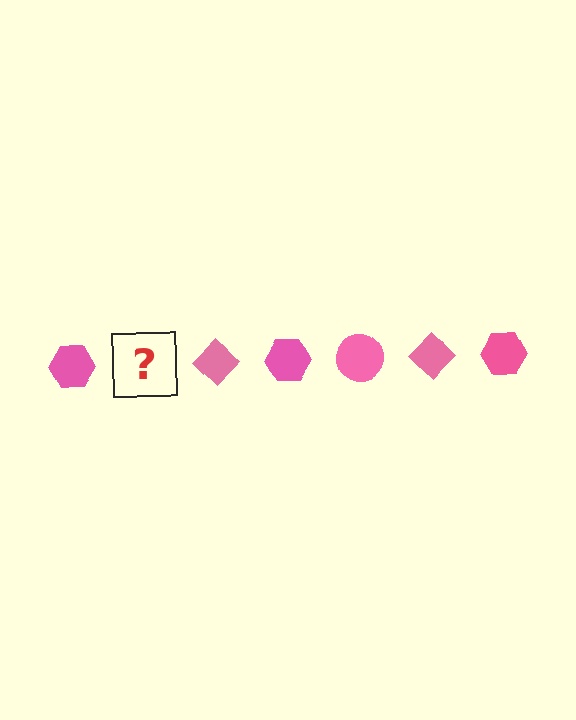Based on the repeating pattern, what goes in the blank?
The blank should be a pink circle.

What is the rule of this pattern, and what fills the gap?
The rule is that the pattern cycles through hexagon, circle, diamond shapes in pink. The gap should be filled with a pink circle.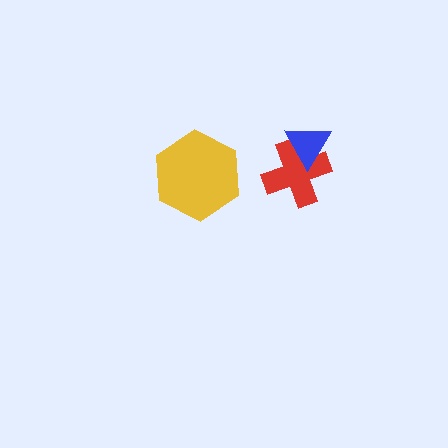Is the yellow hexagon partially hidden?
No, no other shape covers it.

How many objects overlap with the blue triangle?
1 object overlaps with the blue triangle.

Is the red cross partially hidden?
Yes, it is partially covered by another shape.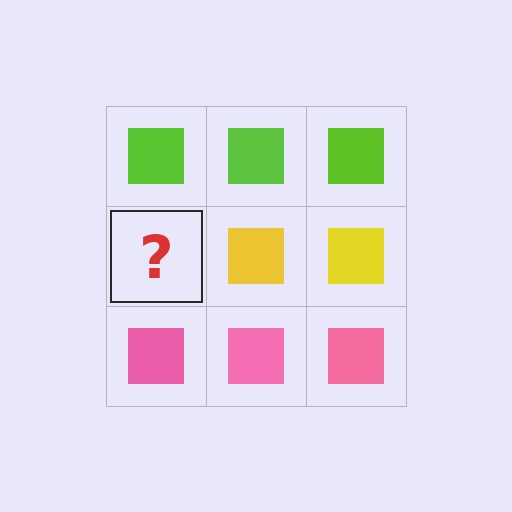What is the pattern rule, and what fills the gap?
The rule is that each row has a consistent color. The gap should be filled with a yellow square.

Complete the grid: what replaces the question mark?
The question mark should be replaced with a yellow square.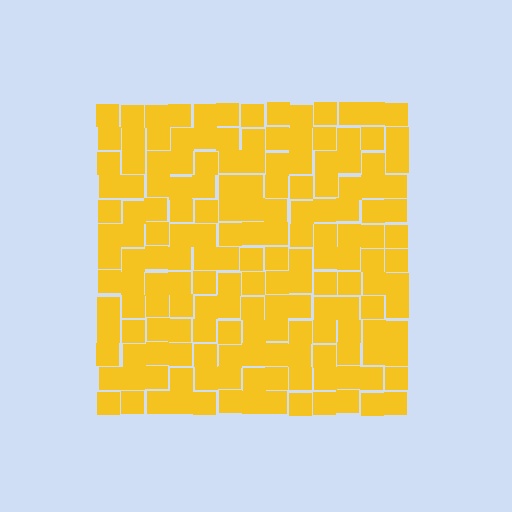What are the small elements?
The small elements are squares.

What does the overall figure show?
The overall figure shows a square.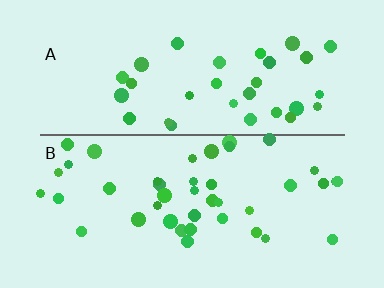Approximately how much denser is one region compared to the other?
Approximately 1.2× — region B over region A.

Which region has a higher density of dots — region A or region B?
B (the bottom).